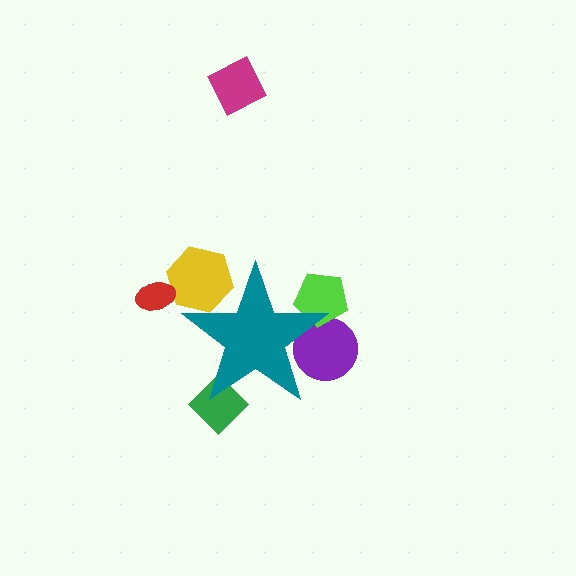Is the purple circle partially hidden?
Yes, the purple circle is partially hidden behind the teal star.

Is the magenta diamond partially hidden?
No, the magenta diamond is fully visible.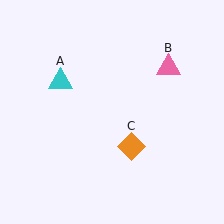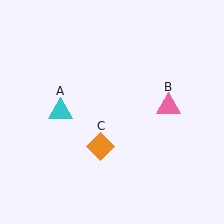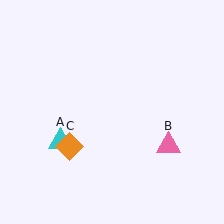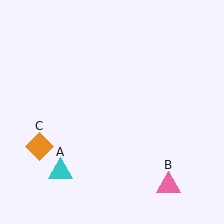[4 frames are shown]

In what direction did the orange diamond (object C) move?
The orange diamond (object C) moved left.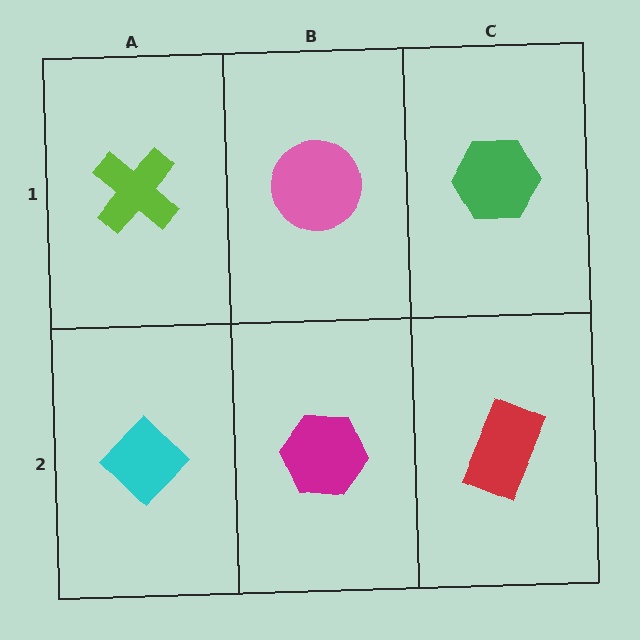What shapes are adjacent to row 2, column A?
A lime cross (row 1, column A), a magenta hexagon (row 2, column B).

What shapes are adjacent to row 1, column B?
A magenta hexagon (row 2, column B), a lime cross (row 1, column A), a green hexagon (row 1, column C).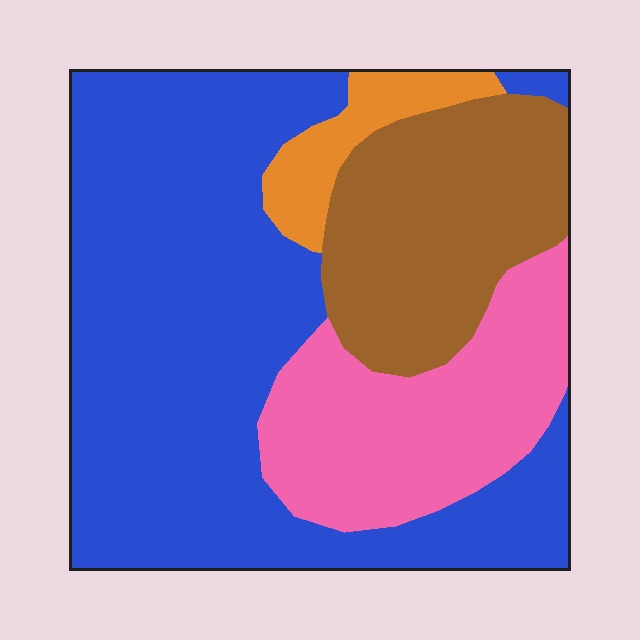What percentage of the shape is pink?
Pink takes up between a sixth and a third of the shape.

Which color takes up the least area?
Orange, at roughly 5%.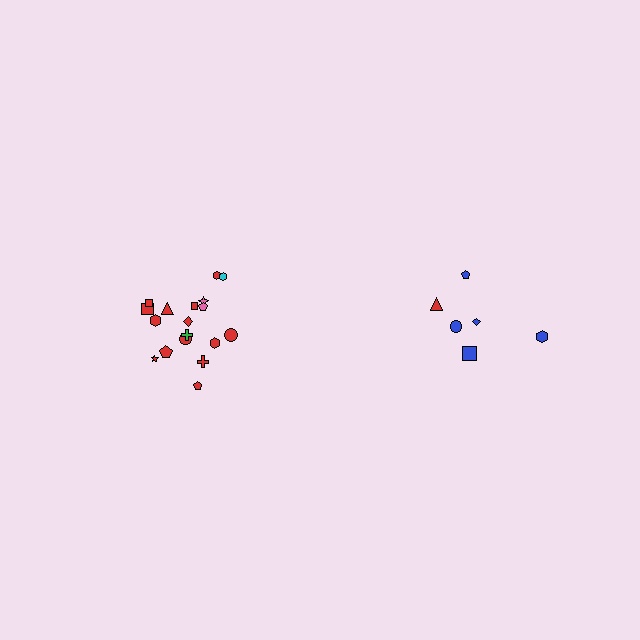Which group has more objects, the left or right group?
The left group.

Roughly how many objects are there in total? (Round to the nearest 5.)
Roughly 25 objects in total.